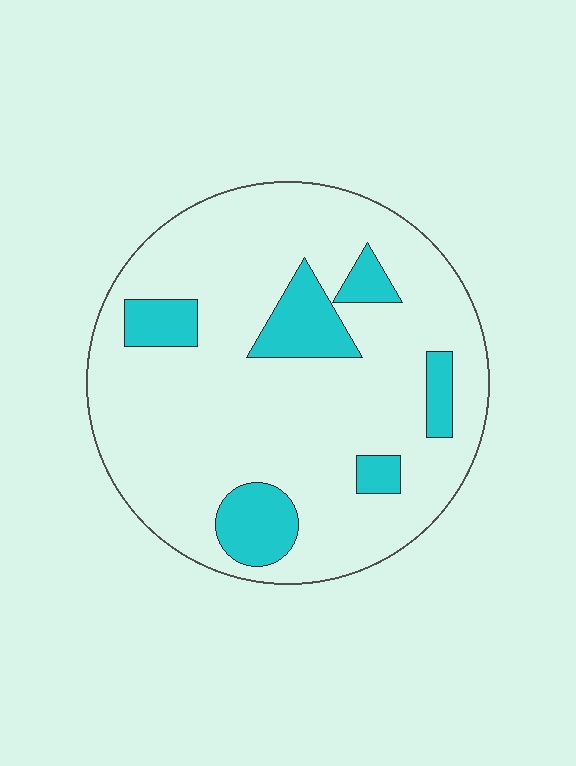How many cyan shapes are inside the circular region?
6.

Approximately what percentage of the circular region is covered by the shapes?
Approximately 15%.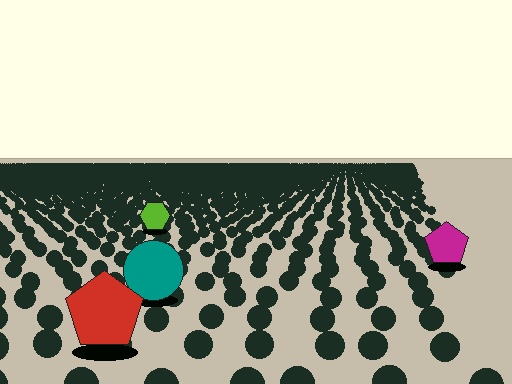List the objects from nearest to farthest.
From nearest to farthest: the red pentagon, the teal circle, the magenta pentagon, the lime hexagon.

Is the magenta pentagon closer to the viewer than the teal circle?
No. The teal circle is closer — you can tell from the texture gradient: the ground texture is coarser near it.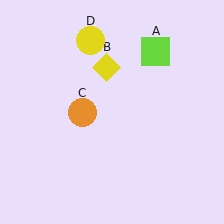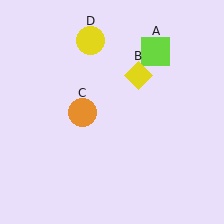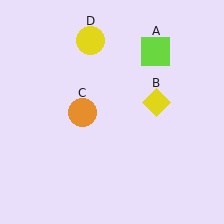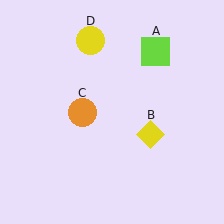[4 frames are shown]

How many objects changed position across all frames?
1 object changed position: yellow diamond (object B).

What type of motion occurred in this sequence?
The yellow diamond (object B) rotated clockwise around the center of the scene.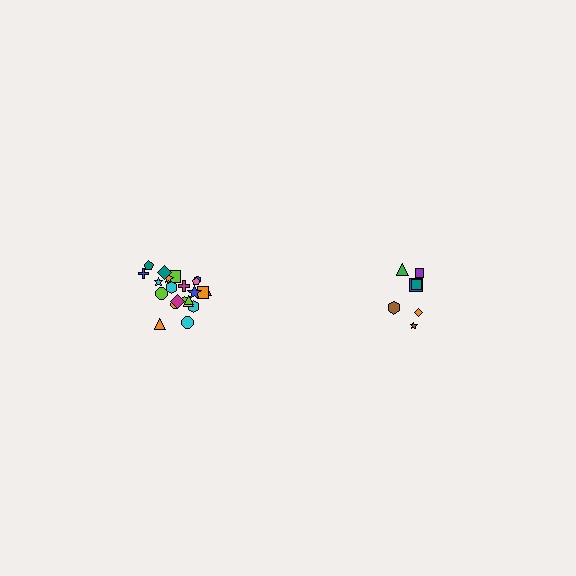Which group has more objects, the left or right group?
The left group.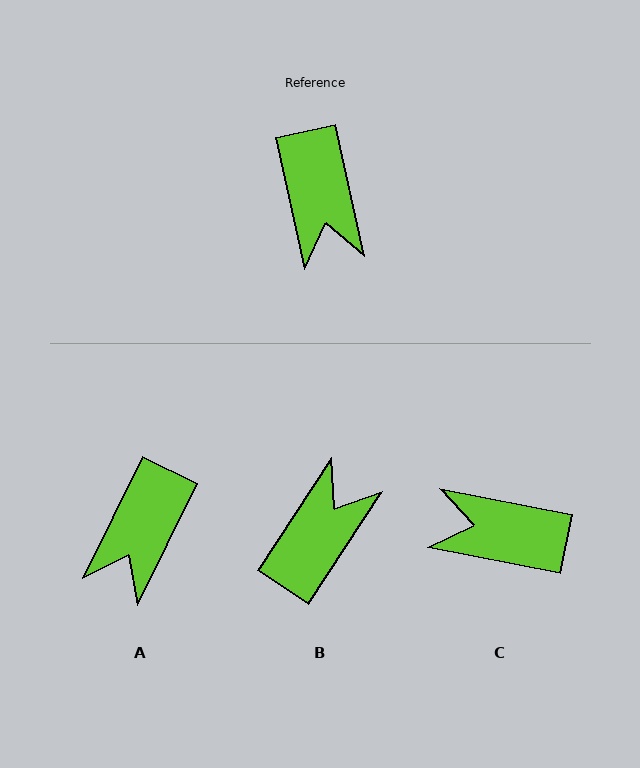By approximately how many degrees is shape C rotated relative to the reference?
Approximately 113 degrees clockwise.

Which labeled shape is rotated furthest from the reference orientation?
B, about 134 degrees away.